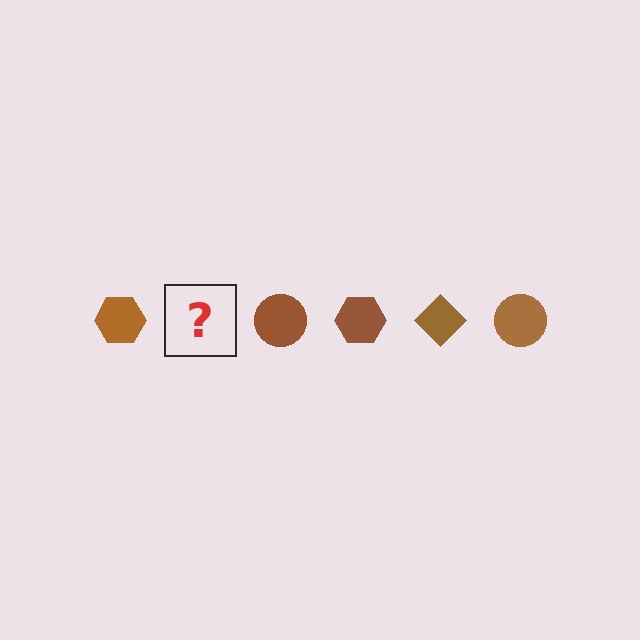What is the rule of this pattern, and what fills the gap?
The rule is that the pattern cycles through hexagon, diamond, circle shapes in brown. The gap should be filled with a brown diamond.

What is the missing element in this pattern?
The missing element is a brown diamond.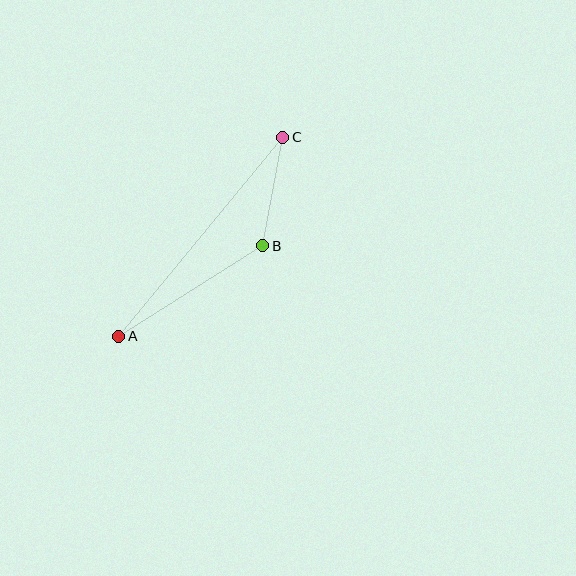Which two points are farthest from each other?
Points A and C are farthest from each other.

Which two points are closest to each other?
Points B and C are closest to each other.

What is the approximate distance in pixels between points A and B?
The distance between A and B is approximately 170 pixels.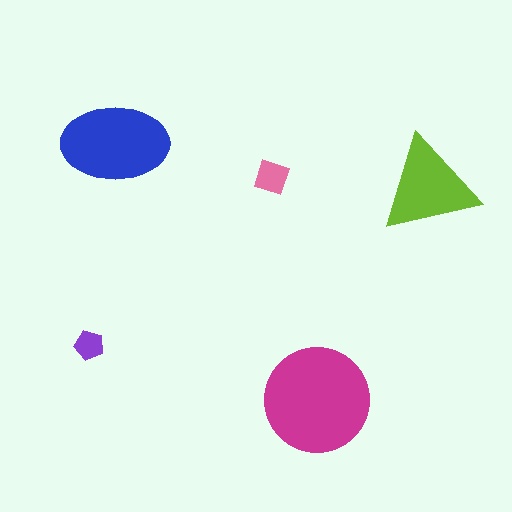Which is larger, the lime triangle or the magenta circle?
The magenta circle.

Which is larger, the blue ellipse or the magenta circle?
The magenta circle.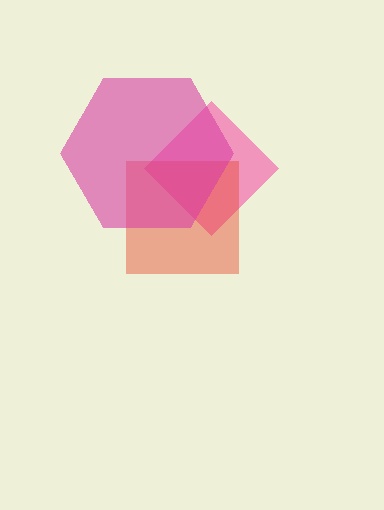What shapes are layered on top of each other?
The layered shapes are: a pink diamond, a red square, a magenta hexagon.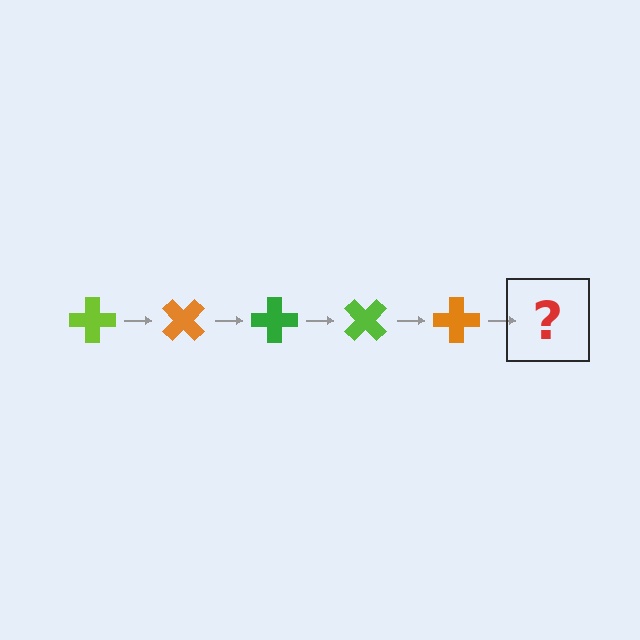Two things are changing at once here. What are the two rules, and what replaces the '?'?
The two rules are that it rotates 45 degrees each step and the color cycles through lime, orange, and green. The '?' should be a green cross, rotated 225 degrees from the start.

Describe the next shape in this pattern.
It should be a green cross, rotated 225 degrees from the start.